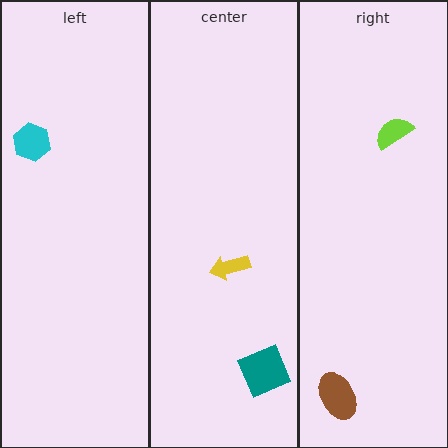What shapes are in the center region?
The yellow arrow, the teal square.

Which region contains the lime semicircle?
The right region.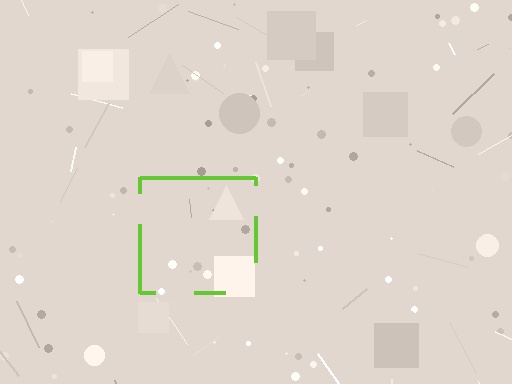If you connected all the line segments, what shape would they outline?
They would outline a square.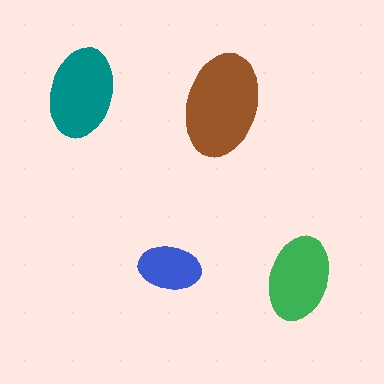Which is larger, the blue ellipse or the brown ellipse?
The brown one.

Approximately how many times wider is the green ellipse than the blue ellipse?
About 1.5 times wider.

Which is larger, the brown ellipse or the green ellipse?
The brown one.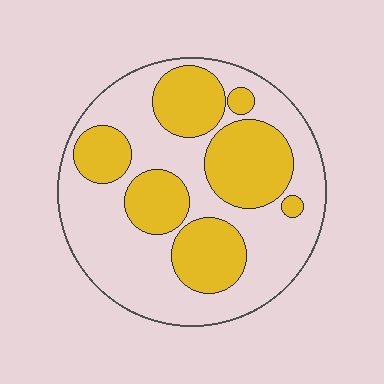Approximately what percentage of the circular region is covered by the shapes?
Approximately 40%.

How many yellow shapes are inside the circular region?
7.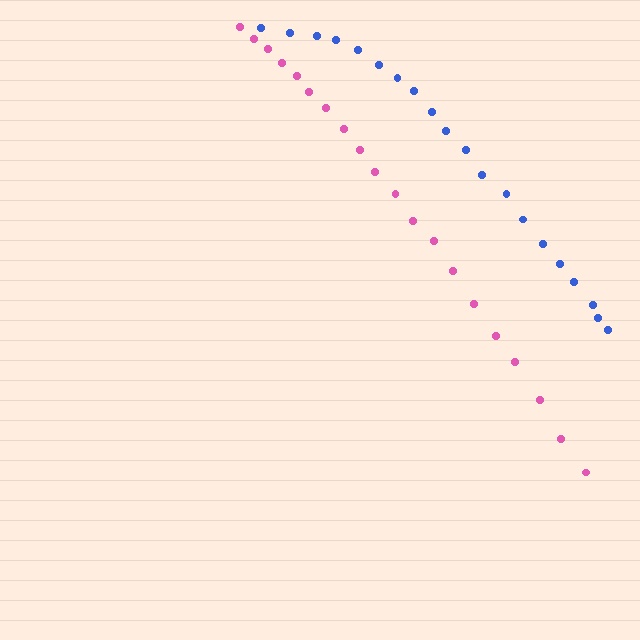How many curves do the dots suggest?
There are 2 distinct paths.